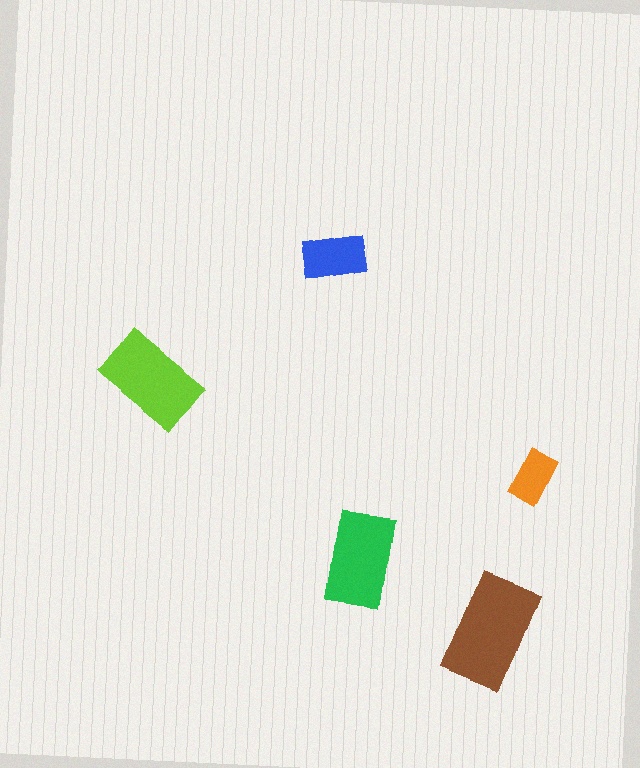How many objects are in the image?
There are 5 objects in the image.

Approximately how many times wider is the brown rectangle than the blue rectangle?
About 1.5 times wider.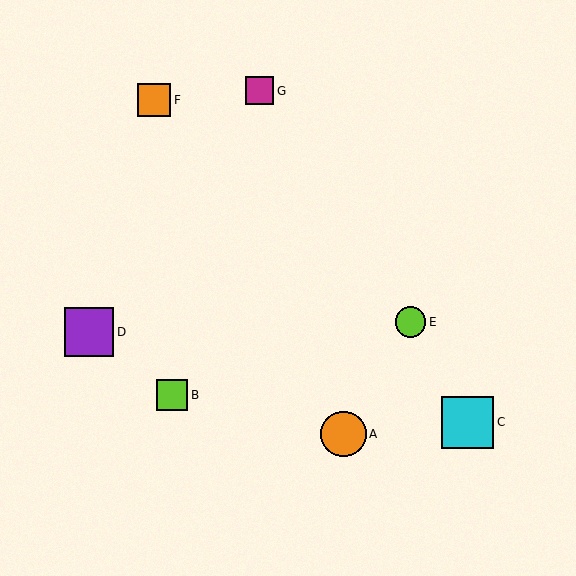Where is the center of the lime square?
The center of the lime square is at (172, 395).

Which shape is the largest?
The cyan square (labeled C) is the largest.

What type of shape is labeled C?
Shape C is a cyan square.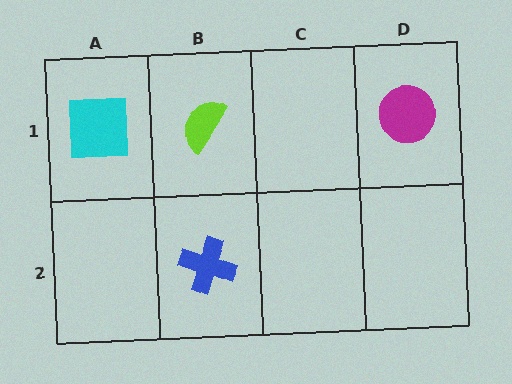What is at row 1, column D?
A magenta circle.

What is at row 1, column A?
A cyan square.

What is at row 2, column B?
A blue cross.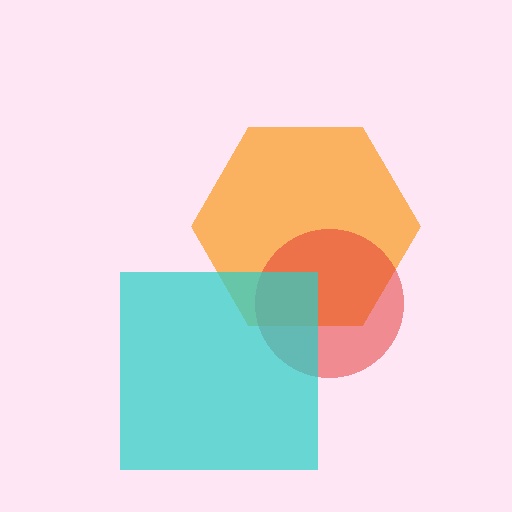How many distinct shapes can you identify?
There are 3 distinct shapes: an orange hexagon, a red circle, a cyan square.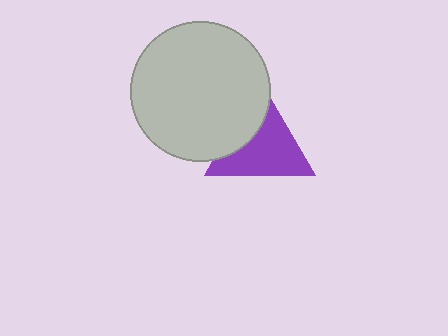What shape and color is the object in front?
The object in front is a light gray circle.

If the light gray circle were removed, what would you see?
You would see the complete purple triangle.